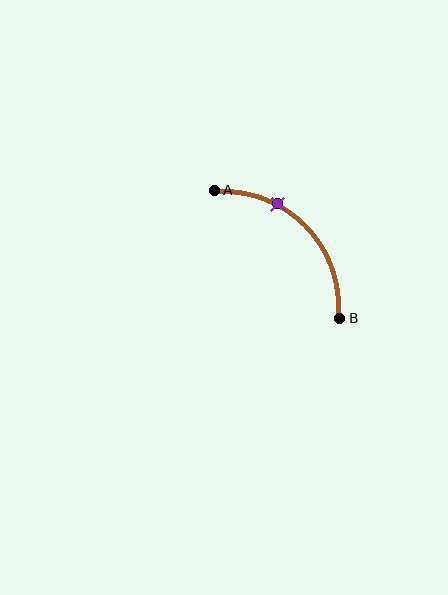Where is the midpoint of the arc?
The arc midpoint is the point on the curve farthest from the straight line joining A and B. It sits above and to the right of that line.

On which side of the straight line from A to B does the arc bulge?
The arc bulges above and to the right of the straight line connecting A and B.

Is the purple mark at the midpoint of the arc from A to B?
No. The purple mark lies on the arc but is closer to endpoint A. The arc midpoint would be at the point on the curve equidistant along the arc from both A and B.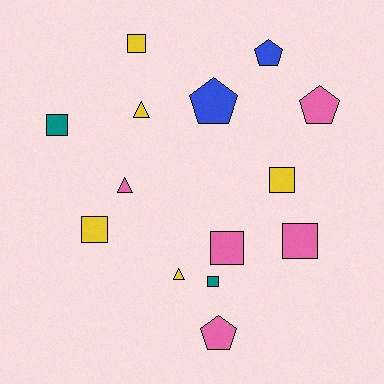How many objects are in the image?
There are 14 objects.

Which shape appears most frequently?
Square, with 7 objects.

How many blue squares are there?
There are no blue squares.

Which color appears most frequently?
Pink, with 5 objects.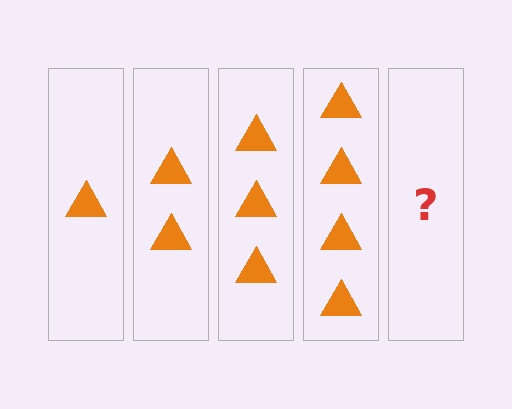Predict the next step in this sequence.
The next step is 5 triangles.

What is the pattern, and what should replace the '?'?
The pattern is that each step adds one more triangle. The '?' should be 5 triangles.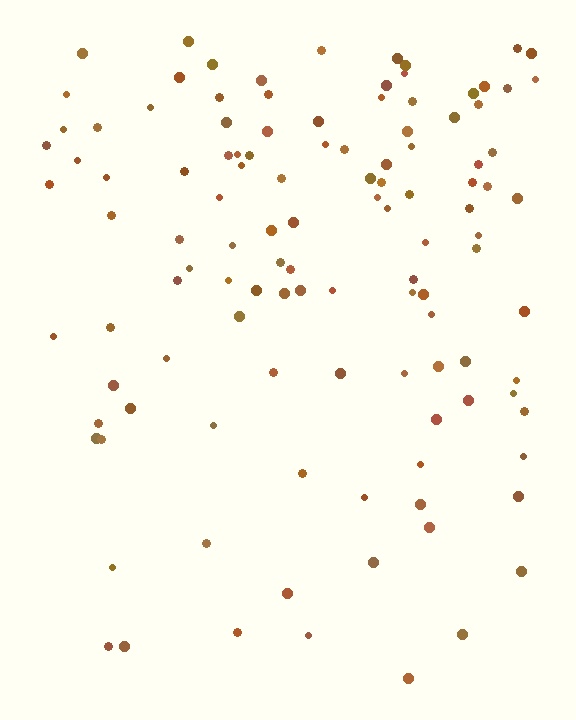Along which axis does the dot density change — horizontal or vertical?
Vertical.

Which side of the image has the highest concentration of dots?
The top.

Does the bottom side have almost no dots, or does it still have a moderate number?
Still a moderate number, just noticeably fewer than the top.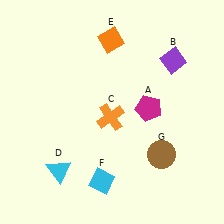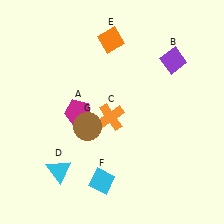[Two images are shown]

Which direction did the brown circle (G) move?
The brown circle (G) moved left.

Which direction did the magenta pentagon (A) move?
The magenta pentagon (A) moved left.